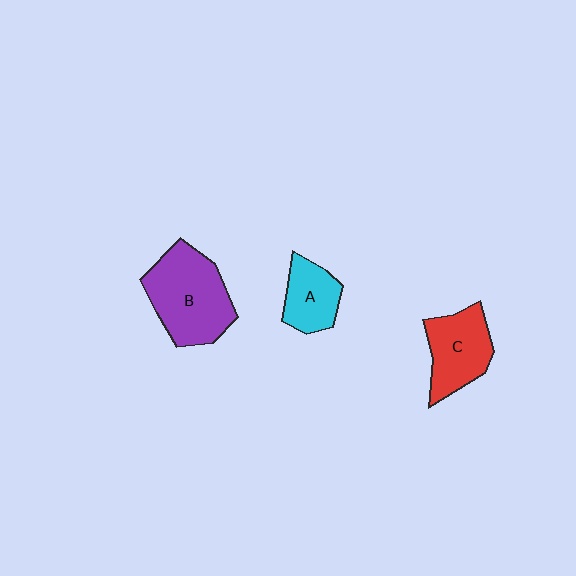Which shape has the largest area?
Shape B (purple).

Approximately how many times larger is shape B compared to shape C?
Approximately 1.4 times.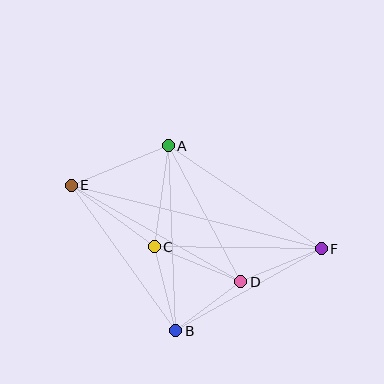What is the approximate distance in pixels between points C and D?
The distance between C and D is approximately 93 pixels.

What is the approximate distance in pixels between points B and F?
The distance between B and F is approximately 167 pixels.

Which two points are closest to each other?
Points B and D are closest to each other.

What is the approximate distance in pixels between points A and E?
The distance between A and E is approximately 105 pixels.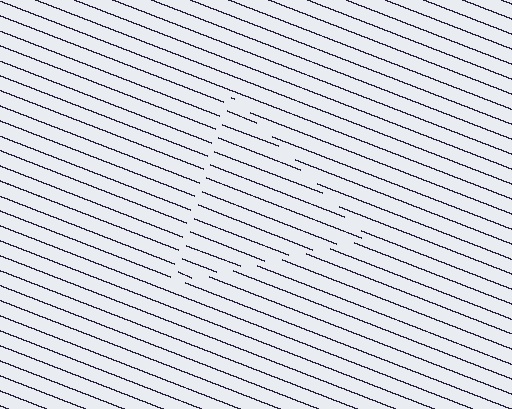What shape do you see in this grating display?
An illusory triangle. The interior of the shape contains the same grating, shifted by half a period — the contour is defined by the phase discontinuity where line-ends from the inner and outer gratings abut.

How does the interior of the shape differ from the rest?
The interior of the shape contains the same grating, shifted by half a period — the contour is defined by the phase discontinuity where line-ends from the inner and outer gratings abut.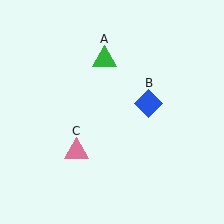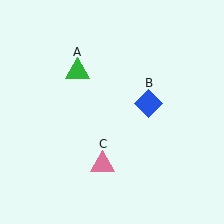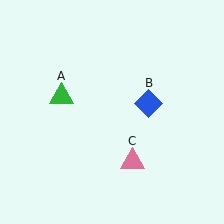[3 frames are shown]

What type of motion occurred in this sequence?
The green triangle (object A), pink triangle (object C) rotated counterclockwise around the center of the scene.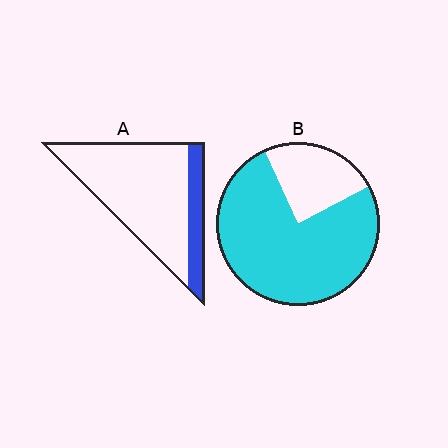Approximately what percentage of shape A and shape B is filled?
A is approximately 20% and B is approximately 75%.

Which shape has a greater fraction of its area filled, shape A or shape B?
Shape B.